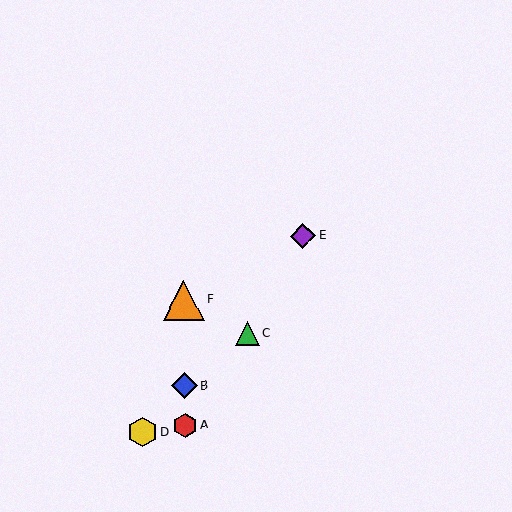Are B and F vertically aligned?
Yes, both are at x≈185.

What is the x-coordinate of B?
Object B is at x≈185.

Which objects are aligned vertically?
Objects A, B, F are aligned vertically.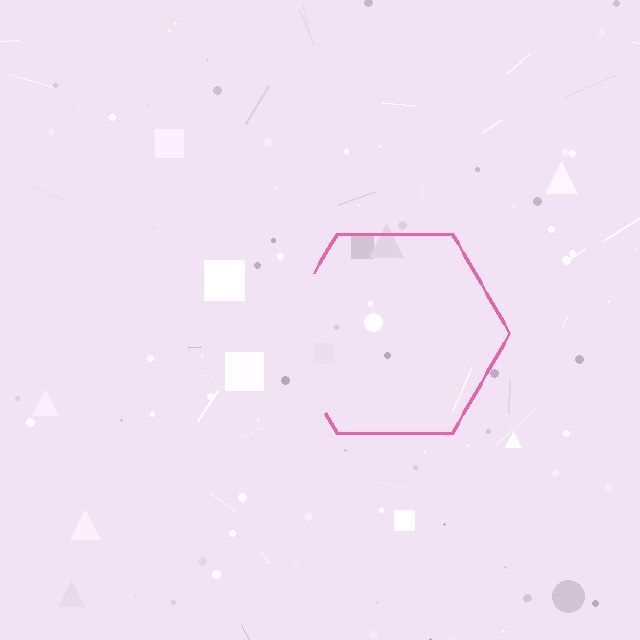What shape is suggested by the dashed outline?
The dashed outline suggests a hexagon.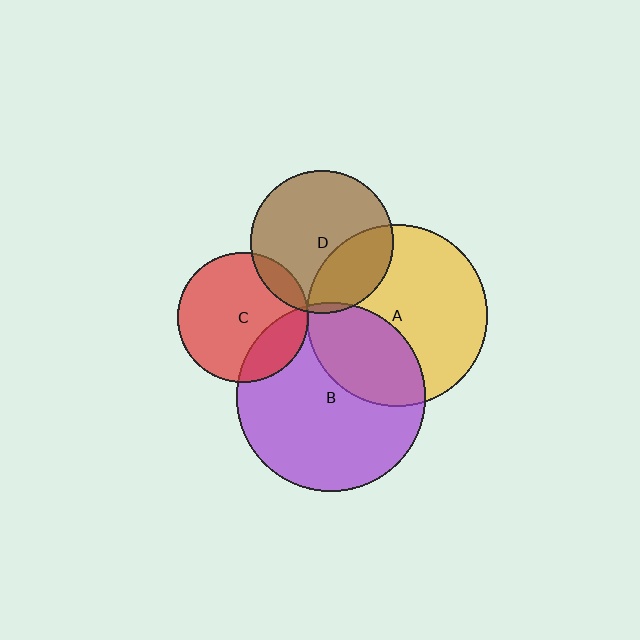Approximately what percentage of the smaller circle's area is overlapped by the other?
Approximately 35%.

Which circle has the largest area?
Circle B (purple).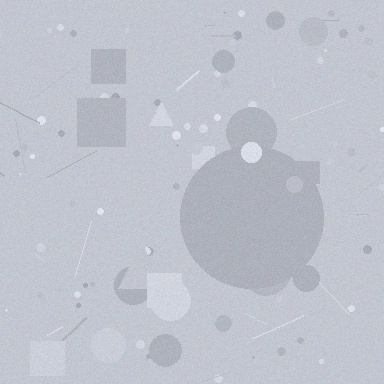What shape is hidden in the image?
A circle is hidden in the image.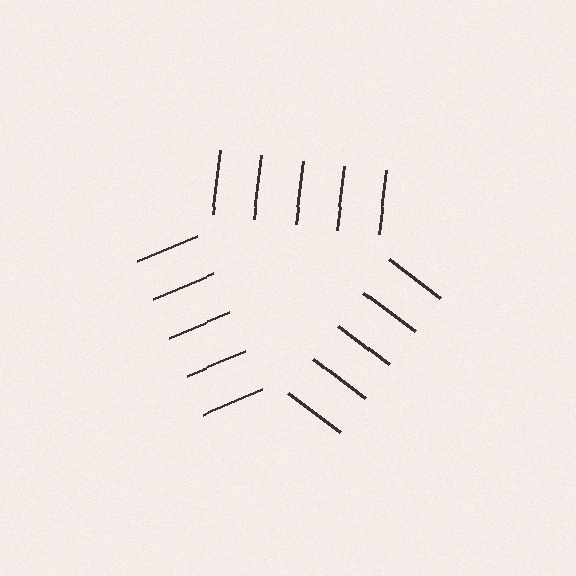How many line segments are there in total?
15 — 5 along each of the 3 edges.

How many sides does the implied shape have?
3 sides — the line-ends trace a triangle.